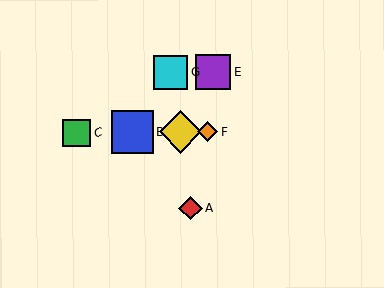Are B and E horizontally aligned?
No, B is at y≈132 and E is at y≈72.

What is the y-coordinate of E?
Object E is at y≈72.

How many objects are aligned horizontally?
4 objects (B, C, D, F) are aligned horizontally.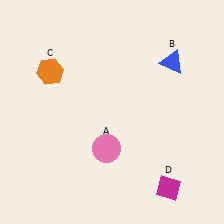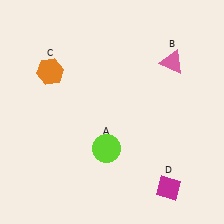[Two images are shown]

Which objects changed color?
A changed from pink to lime. B changed from blue to pink.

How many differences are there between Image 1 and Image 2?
There are 2 differences between the two images.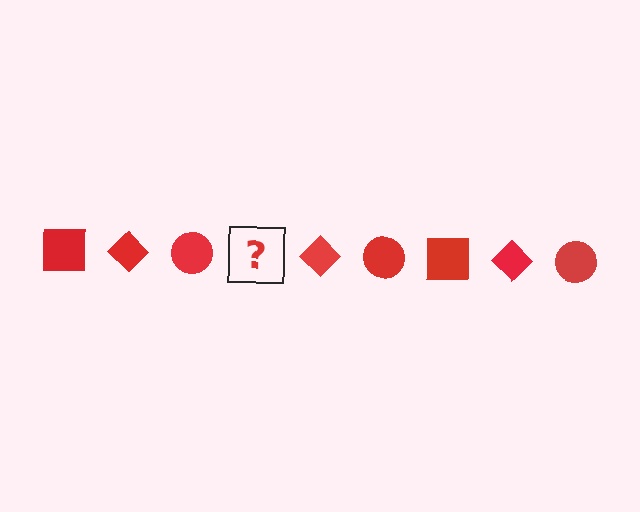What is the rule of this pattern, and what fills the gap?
The rule is that the pattern cycles through square, diamond, circle shapes in red. The gap should be filled with a red square.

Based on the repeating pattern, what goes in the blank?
The blank should be a red square.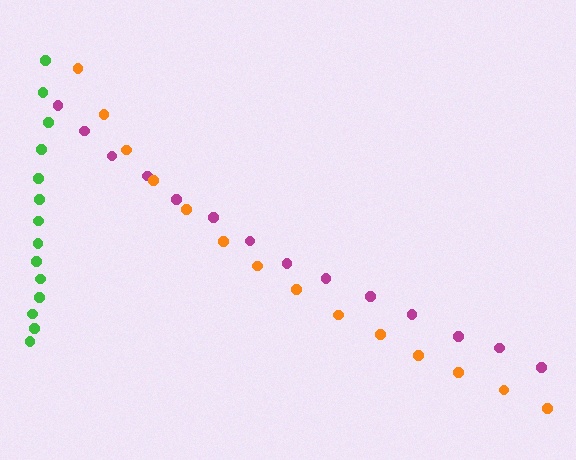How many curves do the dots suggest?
There are 3 distinct paths.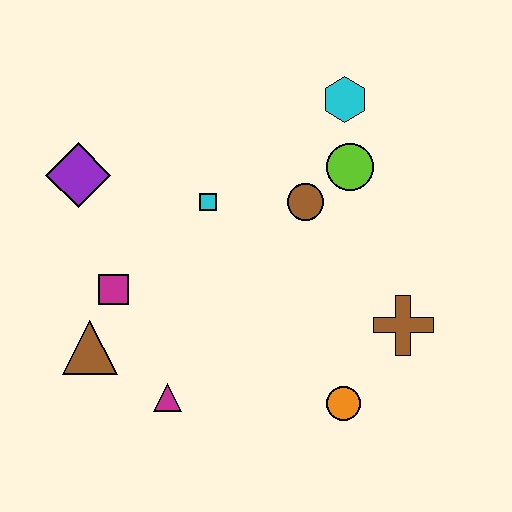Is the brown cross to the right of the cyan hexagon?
Yes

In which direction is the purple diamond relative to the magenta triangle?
The purple diamond is above the magenta triangle.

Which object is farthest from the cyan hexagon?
The brown triangle is farthest from the cyan hexagon.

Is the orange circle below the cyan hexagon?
Yes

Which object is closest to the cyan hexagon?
The lime circle is closest to the cyan hexagon.